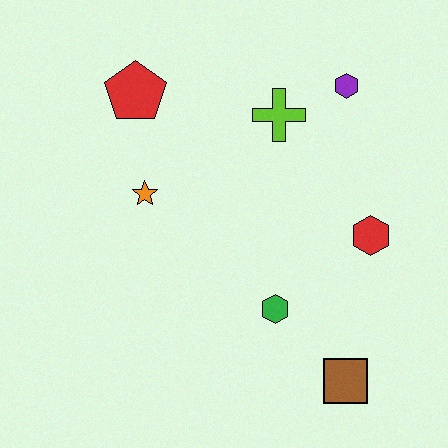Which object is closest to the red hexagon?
The green hexagon is closest to the red hexagon.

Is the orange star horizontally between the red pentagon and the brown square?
Yes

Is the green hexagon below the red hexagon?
Yes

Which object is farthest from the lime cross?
The brown square is farthest from the lime cross.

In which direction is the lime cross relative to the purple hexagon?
The lime cross is to the left of the purple hexagon.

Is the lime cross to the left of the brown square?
Yes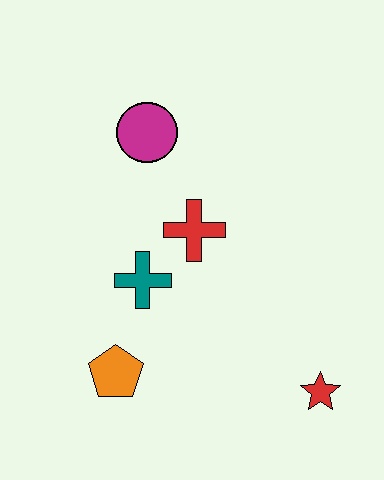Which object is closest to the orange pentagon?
The teal cross is closest to the orange pentagon.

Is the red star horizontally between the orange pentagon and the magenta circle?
No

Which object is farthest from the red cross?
The red star is farthest from the red cross.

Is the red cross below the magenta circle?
Yes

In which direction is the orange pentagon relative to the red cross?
The orange pentagon is below the red cross.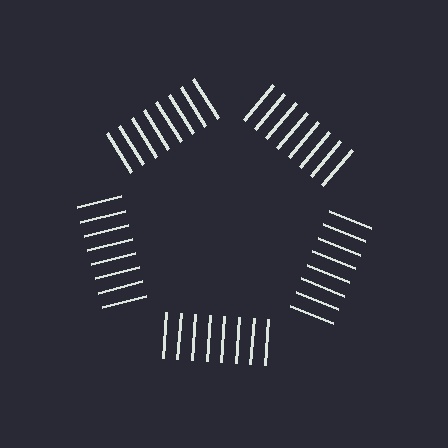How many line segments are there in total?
40 — 8 along each of the 5 edges.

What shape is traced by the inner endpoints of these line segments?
An illusory pentagon — the line segments terminate on its edges but no continuous stroke is drawn.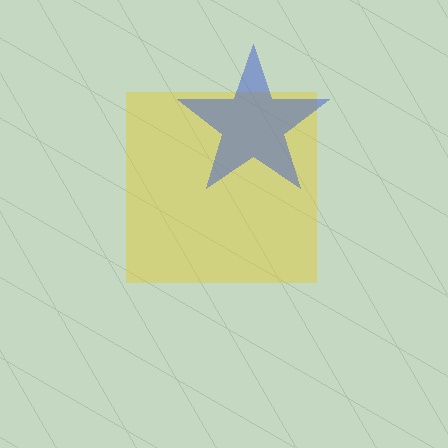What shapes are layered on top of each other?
The layered shapes are: a yellow square, a blue star.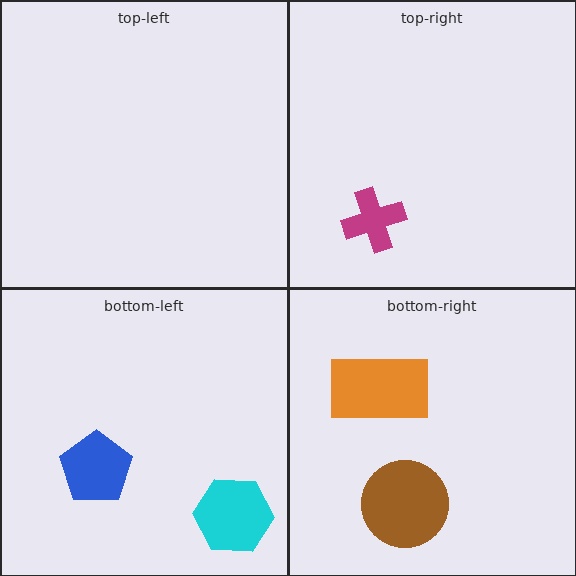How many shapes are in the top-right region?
1.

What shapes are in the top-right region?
The magenta cross.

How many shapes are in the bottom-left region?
2.